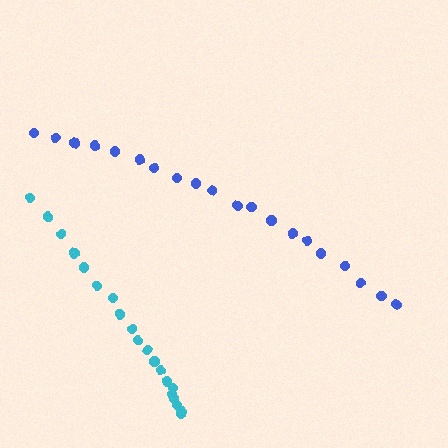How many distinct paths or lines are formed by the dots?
There are 2 distinct paths.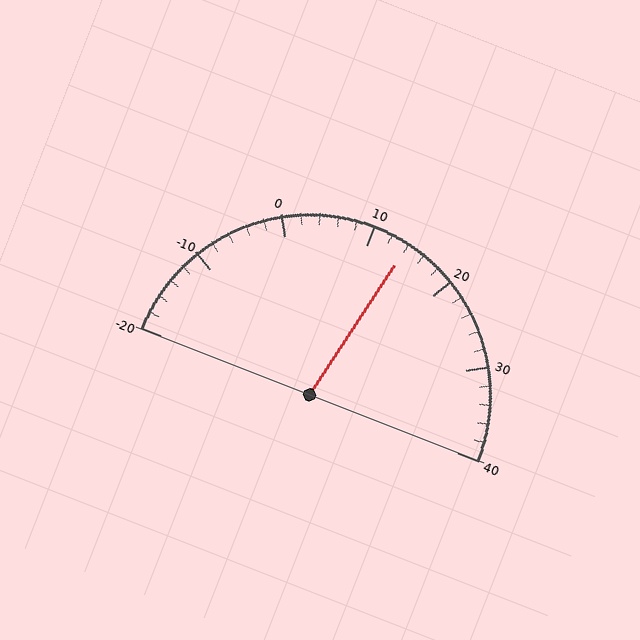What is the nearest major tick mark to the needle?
The nearest major tick mark is 10.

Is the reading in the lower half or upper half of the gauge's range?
The reading is in the upper half of the range (-20 to 40).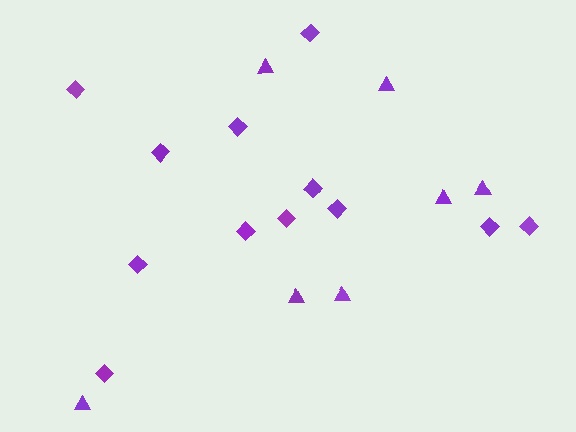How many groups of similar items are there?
There are 2 groups: one group of triangles (7) and one group of diamonds (12).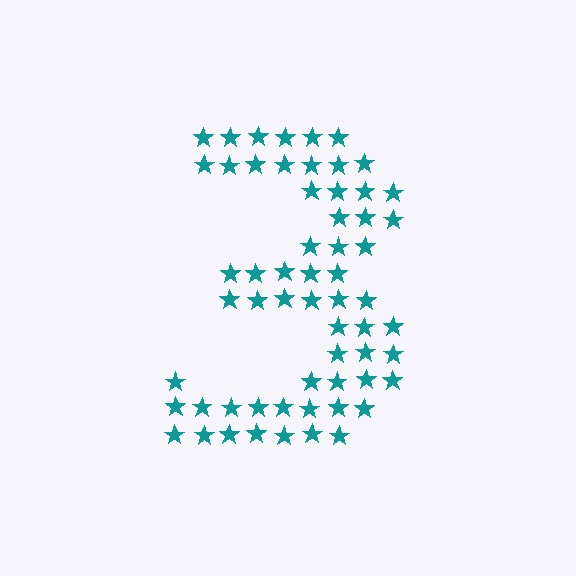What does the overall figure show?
The overall figure shows the digit 3.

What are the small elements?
The small elements are stars.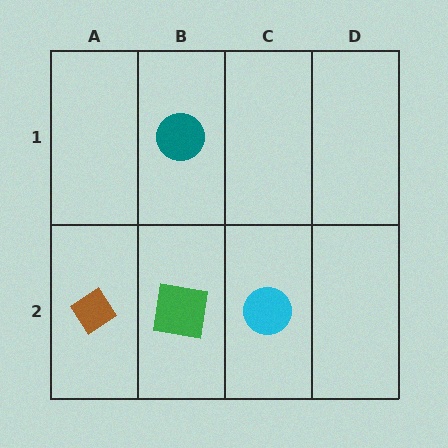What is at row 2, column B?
A green square.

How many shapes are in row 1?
1 shape.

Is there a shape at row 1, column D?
No, that cell is empty.